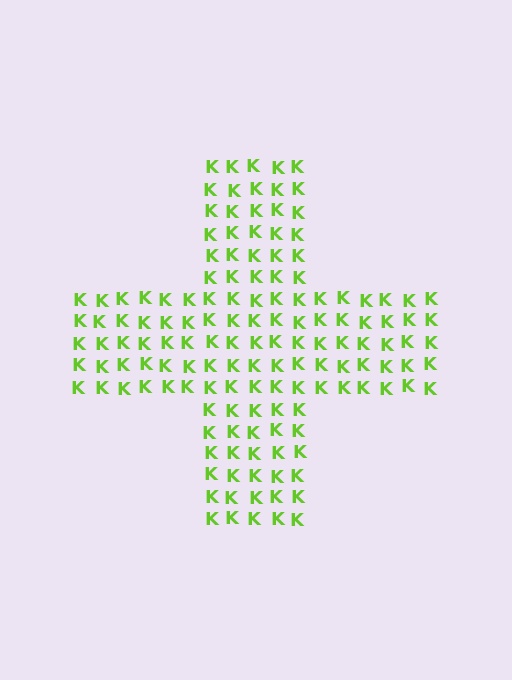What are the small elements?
The small elements are letter K's.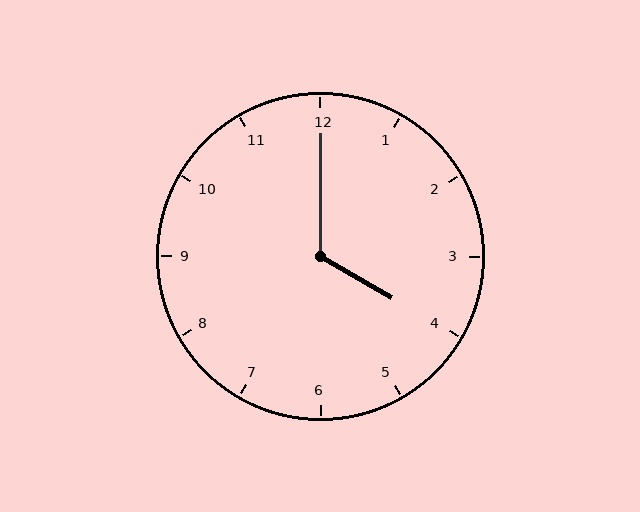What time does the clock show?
4:00.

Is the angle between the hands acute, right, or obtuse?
It is obtuse.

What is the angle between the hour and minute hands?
Approximately 120 degrees.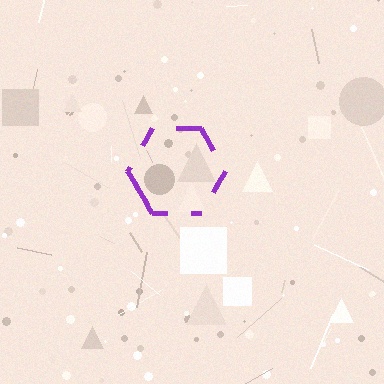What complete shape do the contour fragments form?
The contour fragments form a hexagon.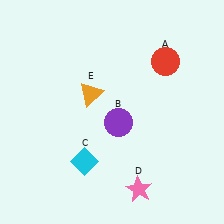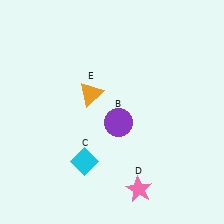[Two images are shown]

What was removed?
The red circle (A) was removed in Image 2.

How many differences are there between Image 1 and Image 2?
There is 1 difference between the two images.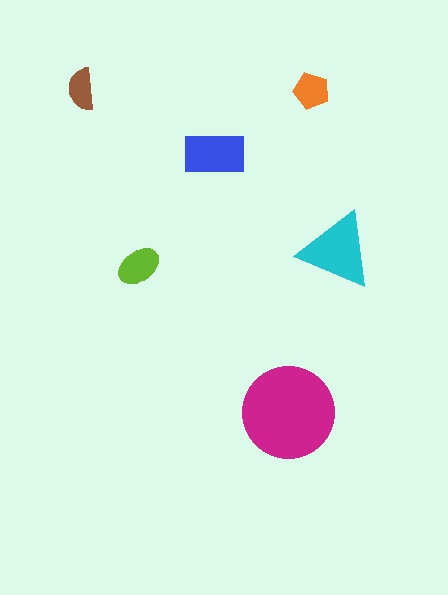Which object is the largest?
The magenta circle.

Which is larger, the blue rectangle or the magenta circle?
The magenta circle.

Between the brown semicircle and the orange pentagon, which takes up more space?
The orange pentagon.